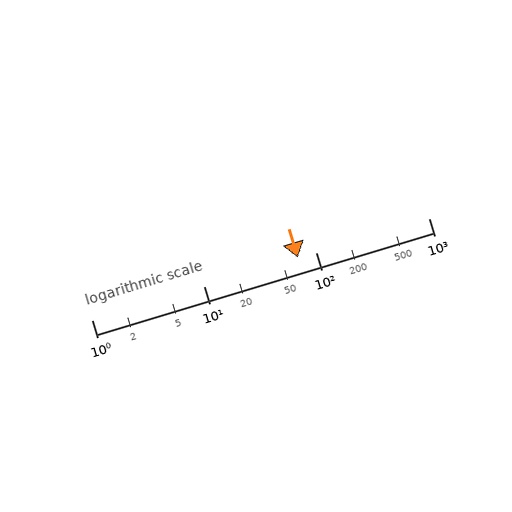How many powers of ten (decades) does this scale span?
The scale spans 3 decades, from 1 to 1000.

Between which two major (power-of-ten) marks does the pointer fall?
The pointer is between 10 and 100.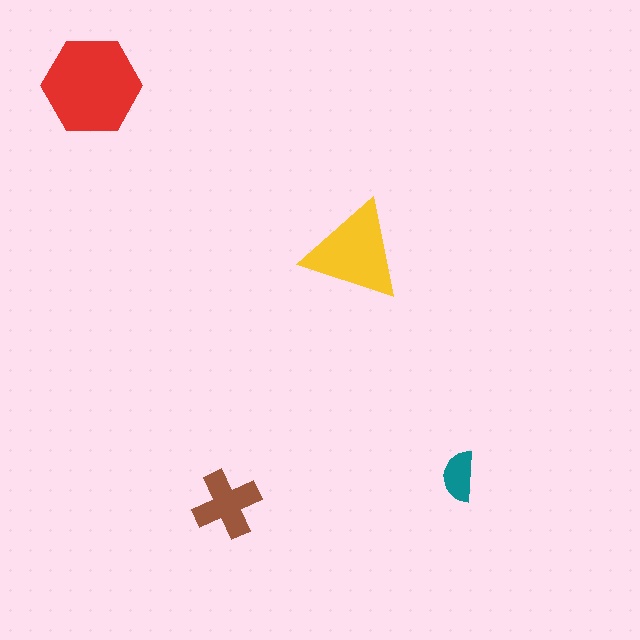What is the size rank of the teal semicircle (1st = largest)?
4th.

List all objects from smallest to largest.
The teal semicircle, the brown cross, the yellow triangle, the red hexagon.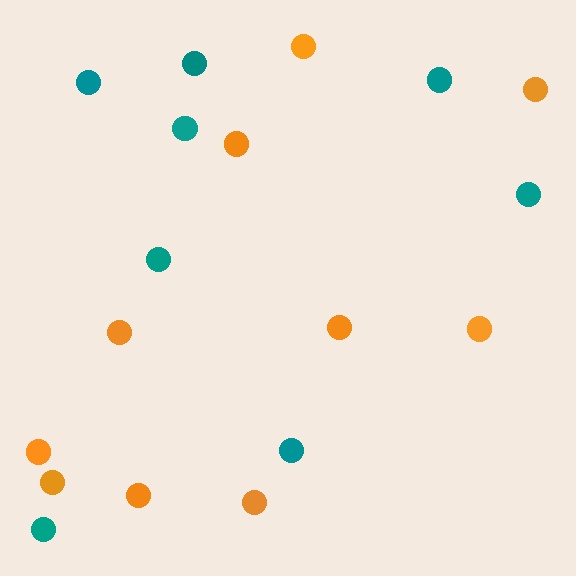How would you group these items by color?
There are 2 groups: one group of orange circles (10) and one group of teal circles (8).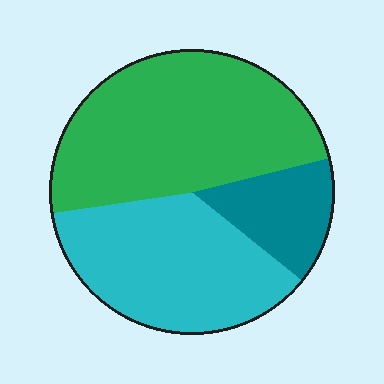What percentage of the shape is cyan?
Cyan covers about 35% of the shape.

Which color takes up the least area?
Teal, at roughly 15%.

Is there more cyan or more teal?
Cyan.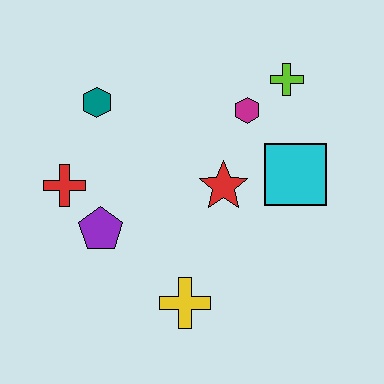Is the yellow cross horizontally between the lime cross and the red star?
No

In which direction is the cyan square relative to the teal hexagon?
The cyan square is to the right of the teal hexagon.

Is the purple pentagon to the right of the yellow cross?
No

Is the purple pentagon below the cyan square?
Yes